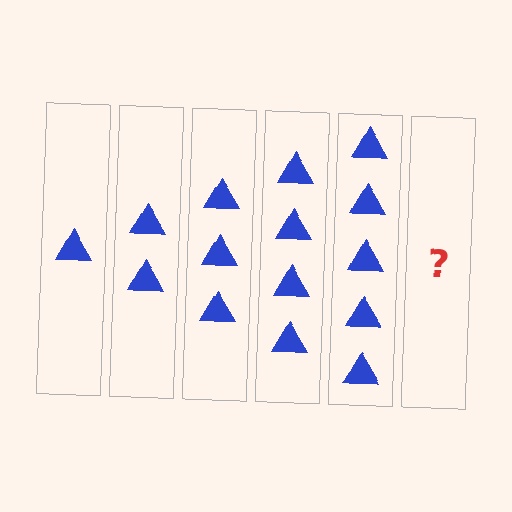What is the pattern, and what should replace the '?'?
The pattern is that each step adds one more triangle. The '?' should be 6 triangles.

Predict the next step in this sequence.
The next step is 6 triangles.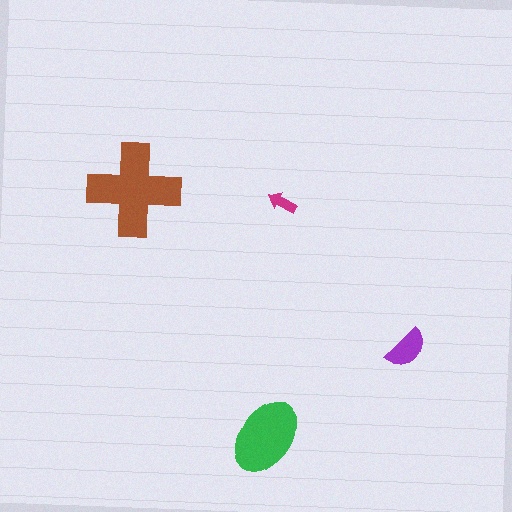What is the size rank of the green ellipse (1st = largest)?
2nd.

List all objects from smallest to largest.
The magenta arrow, the purple semicircle, the green ellipse, the brown cross.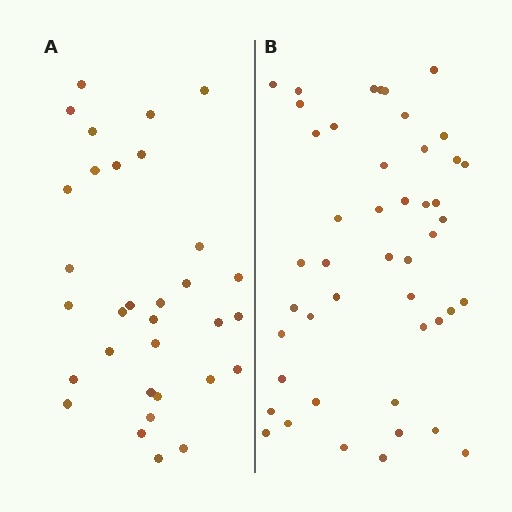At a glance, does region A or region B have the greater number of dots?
Region B (the right region) has more dots.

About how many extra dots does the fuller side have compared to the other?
Region B has approximately 15 more dots than region A.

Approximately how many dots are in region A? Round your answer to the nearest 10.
About 30 dots. (The exact count is 32, which rounds to 30.)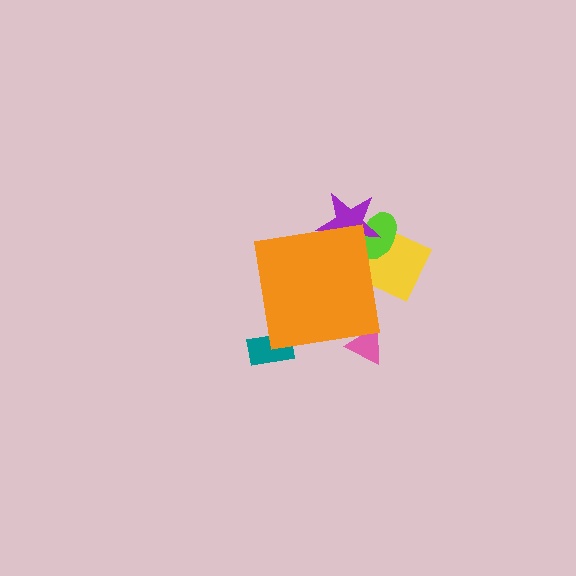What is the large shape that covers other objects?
An orange square.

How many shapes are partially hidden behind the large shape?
5 shapes are partially hidden.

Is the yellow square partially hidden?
Yes, the yellow square is partially hidden behind the orange square.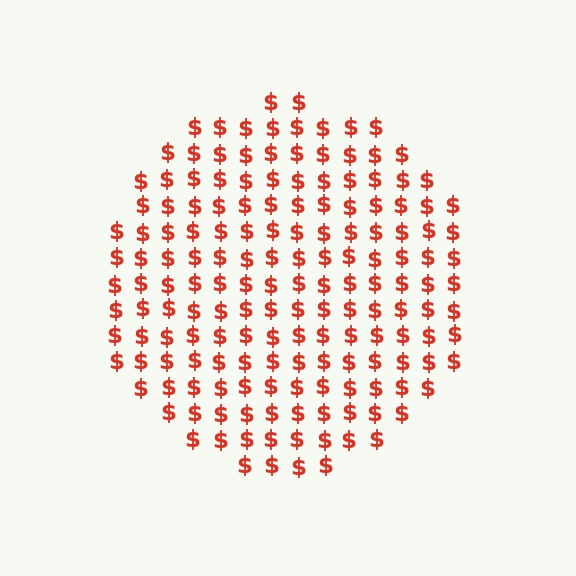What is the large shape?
The large shape is a circle.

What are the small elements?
The small elements are dollar signs.